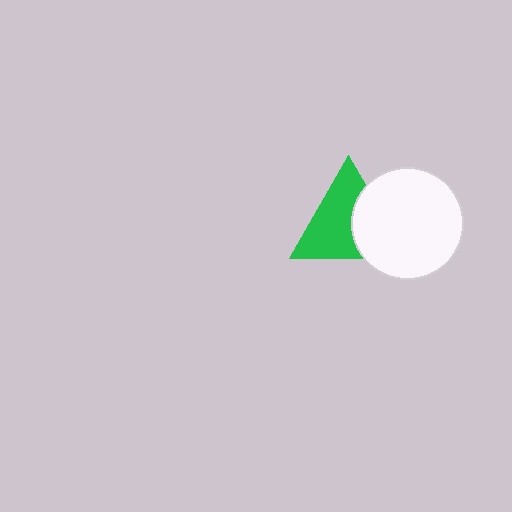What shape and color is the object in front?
The object in front is a white circle.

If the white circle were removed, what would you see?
You would see the complete green triangle.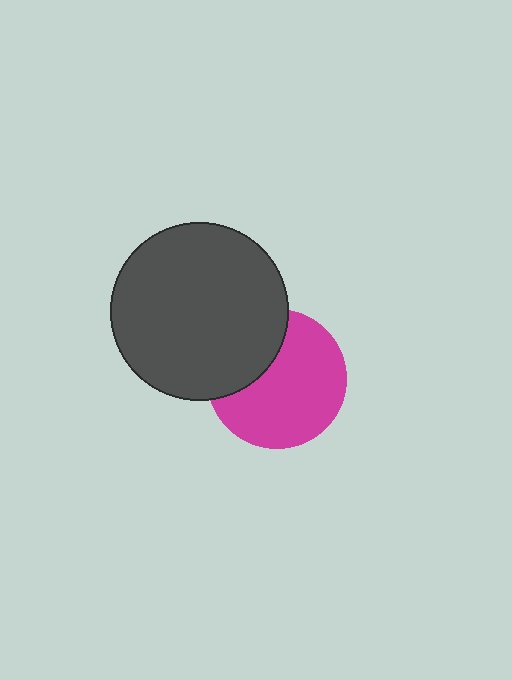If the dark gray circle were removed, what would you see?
You would see the complete magenta circle.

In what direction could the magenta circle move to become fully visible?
The magenta circle could move toward the lower-right. That would shift it out from behind the dark gray circle entirely.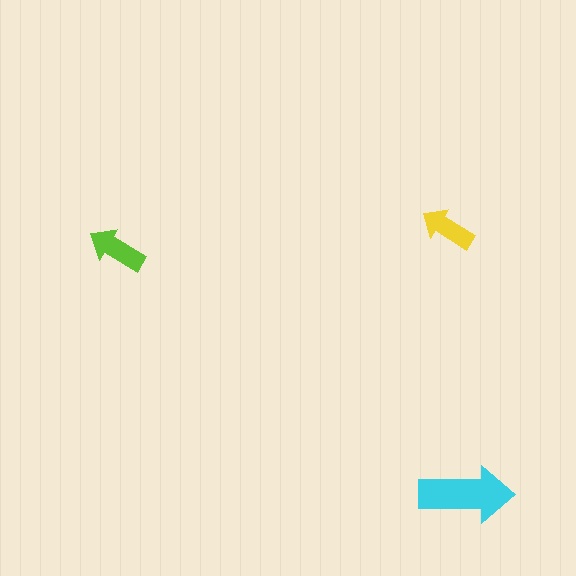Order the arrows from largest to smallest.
the cyan one, the lime one, the yellow one.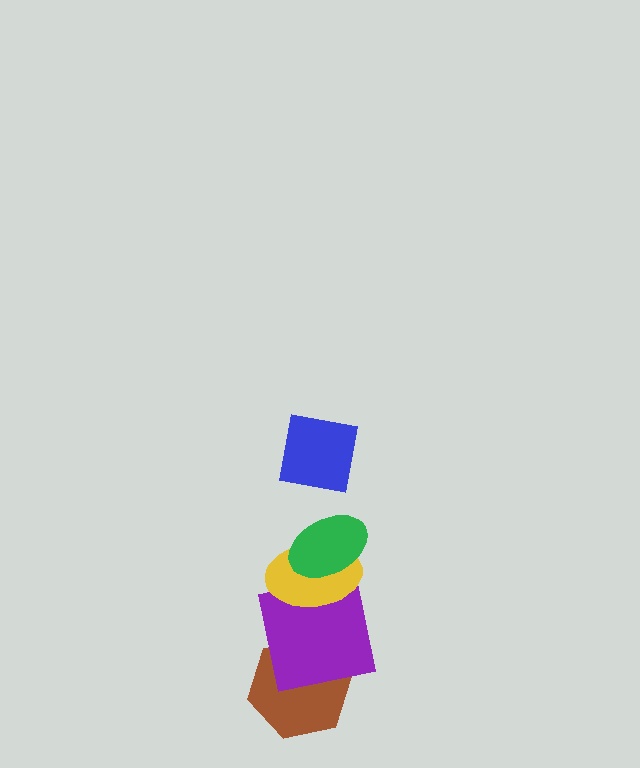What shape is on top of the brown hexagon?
The purple square is on top of the brown hexagon.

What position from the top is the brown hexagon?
The brown hexagon is 5th from the top.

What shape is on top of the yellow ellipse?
The green ellipse is on top of the yellow ellipse.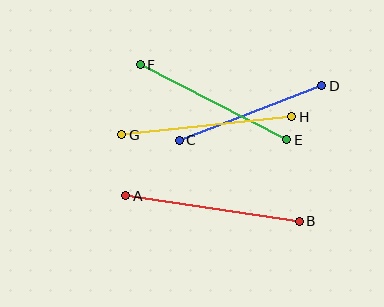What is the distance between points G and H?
The distance is approximately 171 pixels.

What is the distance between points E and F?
The distance is approximately 164 pixels.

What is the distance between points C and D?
The distance is approximately 153 pixels.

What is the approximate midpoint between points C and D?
The midpoint is at approximately (250, 113) pixels.